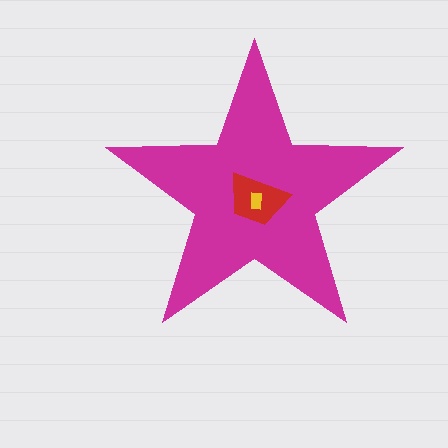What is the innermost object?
The yellow rectangle.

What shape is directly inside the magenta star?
The red trapezoid.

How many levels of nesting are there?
3.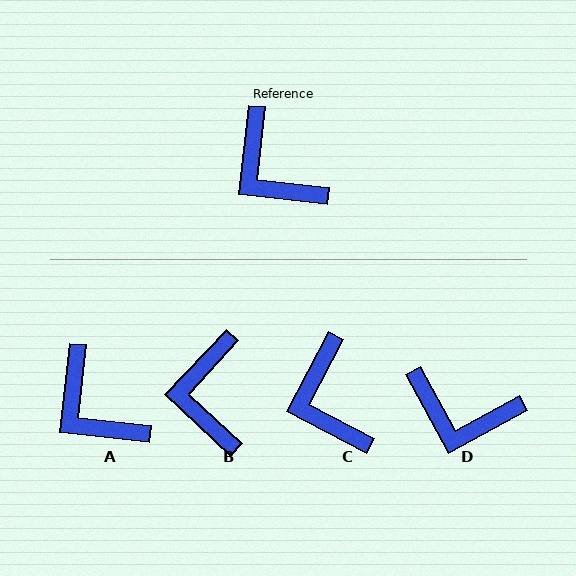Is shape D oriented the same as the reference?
No, it is off by about 35 degrees.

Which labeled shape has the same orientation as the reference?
A.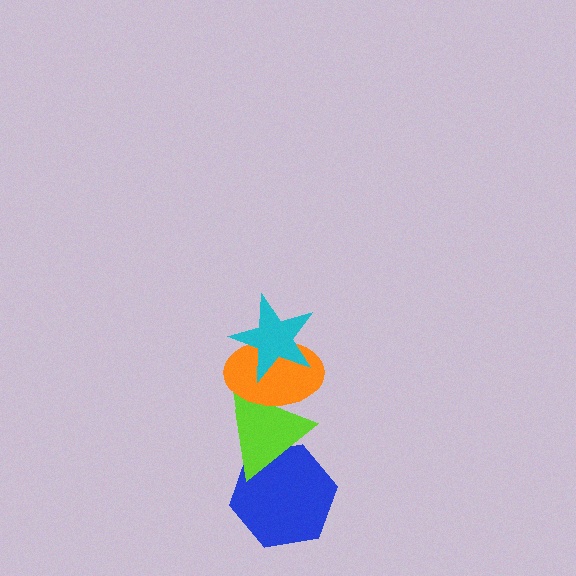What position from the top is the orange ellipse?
The orange ellipse is 2nd from the top.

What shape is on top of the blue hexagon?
The lime triangle is on top of the blue hexagon.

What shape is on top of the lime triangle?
The orange ellipse is on top of the lime triangle.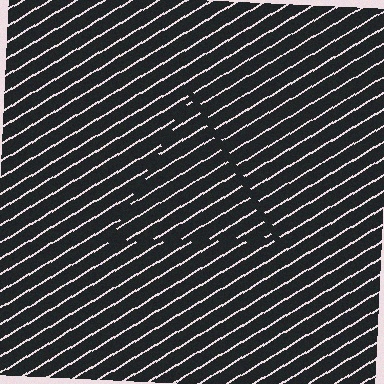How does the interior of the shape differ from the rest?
The interior of the shape contains the same grating, shifted by half a period — the contour is defined by the phase discontinuity where line-ends from the inner and outer gratings abut.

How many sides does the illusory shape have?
3 sides — the line-ends trace a triangle.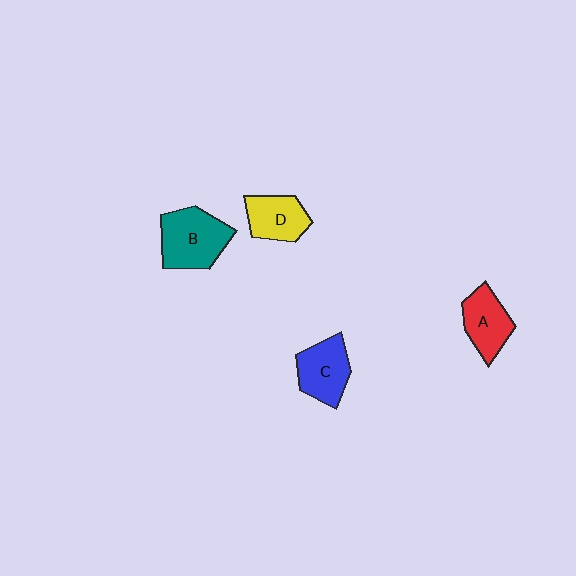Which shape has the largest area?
Shape B (teal).